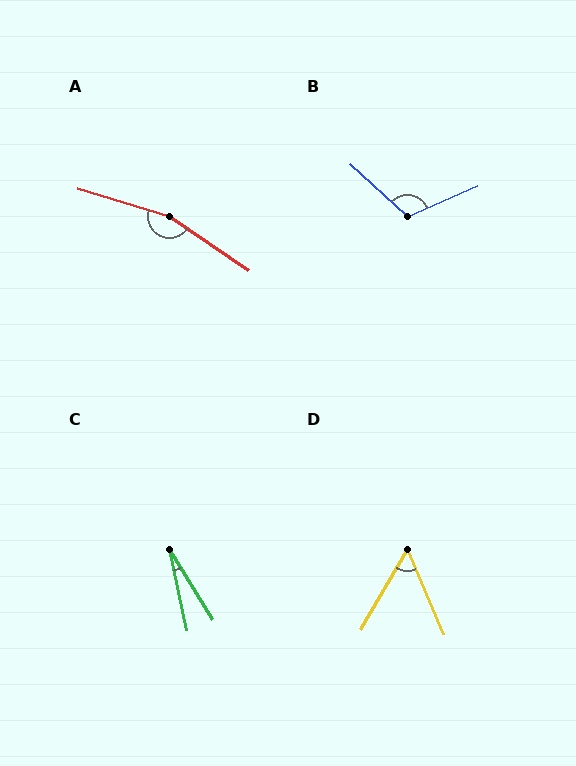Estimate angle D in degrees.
Approximately 54 degrees.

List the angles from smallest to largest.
C (19°), D (54°), B (114°), A (163°).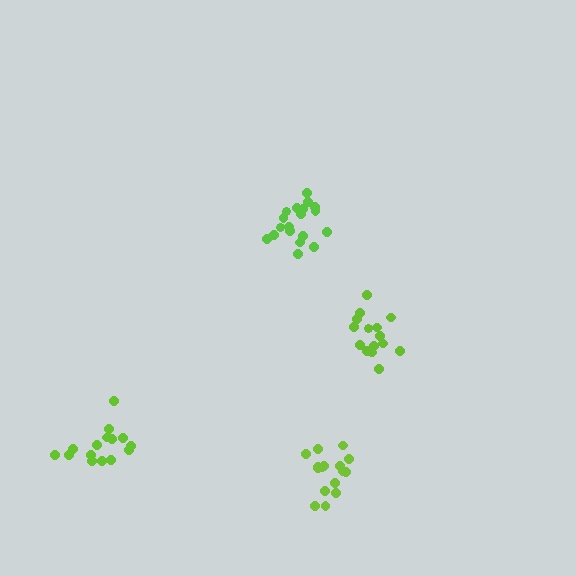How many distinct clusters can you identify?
There are 4 distinct clusters.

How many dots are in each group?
Group 1: 15 dots, Group 2: 15 dots, Group 3: 20 dots, Group 4: 16 dots (66 total).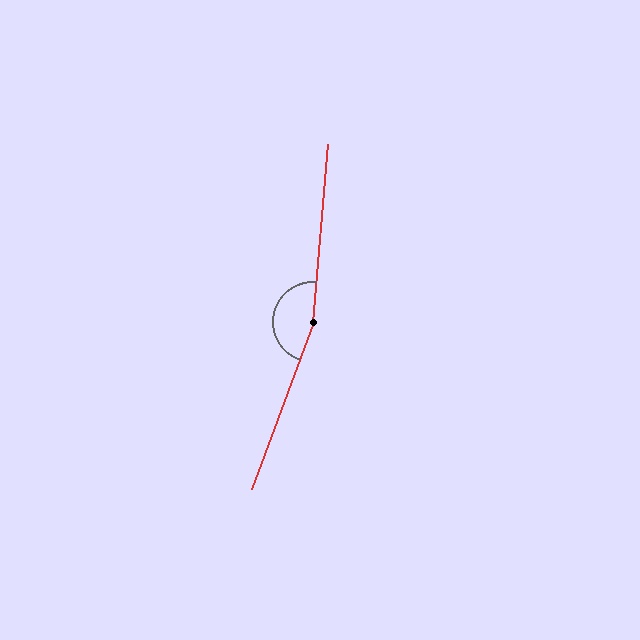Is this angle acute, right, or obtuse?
It is obtuse.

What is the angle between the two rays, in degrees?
Approximately 164 degrees.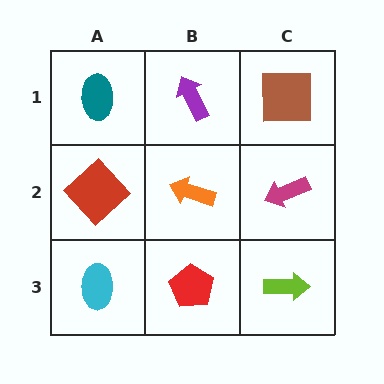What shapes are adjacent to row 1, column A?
A red diamond (row 2, column A), a purple arrow (row 1, column B).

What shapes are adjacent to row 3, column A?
A red diamond (row 2, column A), a red pentagon (row 3, column B).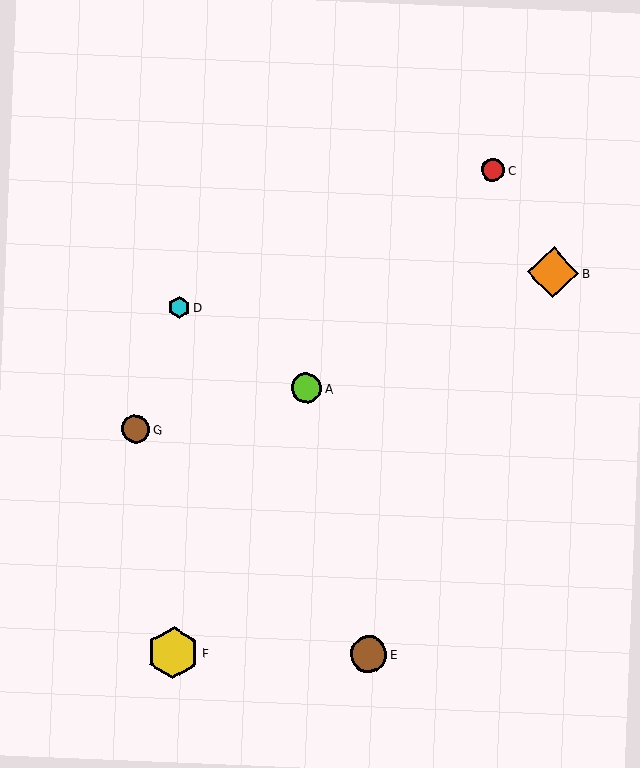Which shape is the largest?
The yellow hexagon (labeled F) is the largest.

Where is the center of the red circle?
The center of the red circle is at (493, 170).